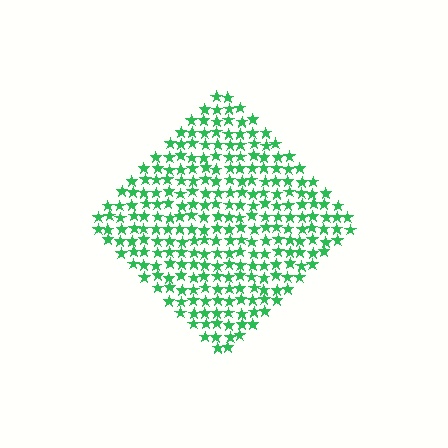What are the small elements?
The small elements are stars.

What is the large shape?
The large shape is a diamond.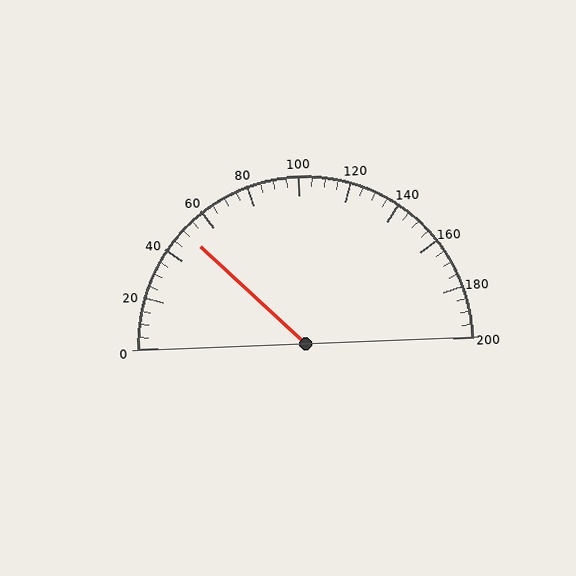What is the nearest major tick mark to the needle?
The nearest major tick mark is 40.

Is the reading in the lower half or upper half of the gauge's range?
The reading is in the lower half of the range (0 to 200).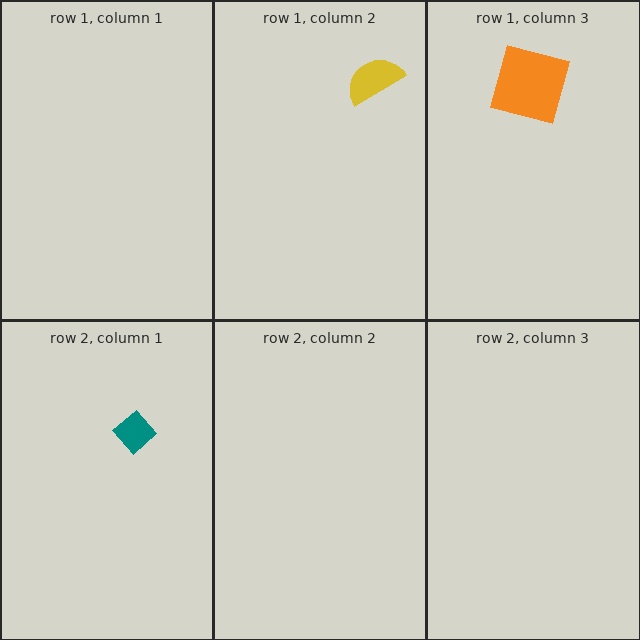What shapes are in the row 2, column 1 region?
The teal diamond.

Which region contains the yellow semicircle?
The row 1, column 2 region.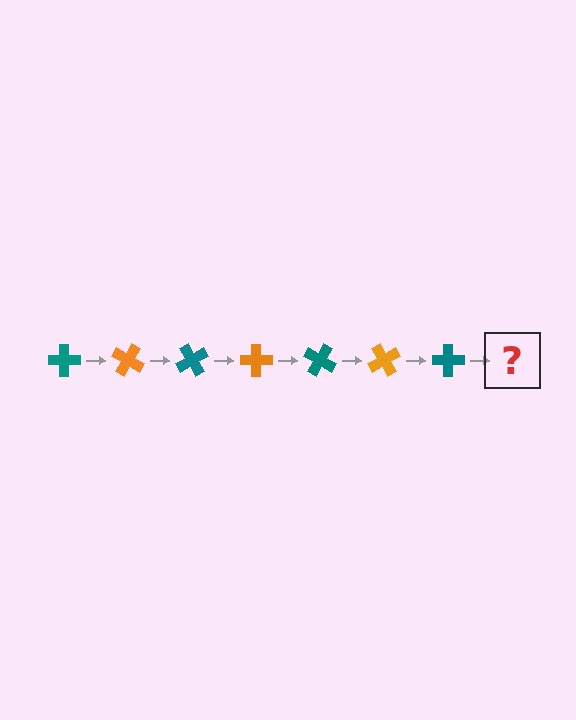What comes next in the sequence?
The next element should be an orange cross, rotated 210 degrees from the start.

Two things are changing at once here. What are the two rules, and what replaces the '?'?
The two rules are that it rotates 30 degrees each step and the color cycles through teal and orange. The '?' should be an orange cross, rotated 210 degrees from the start.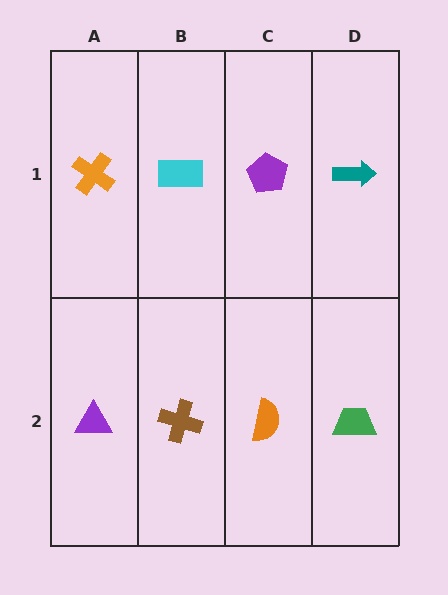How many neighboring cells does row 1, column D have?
2.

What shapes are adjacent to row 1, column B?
A brown cross (row 2, column B), an orange cross (row 1, column A), a purple pentagon (row 1, column C).